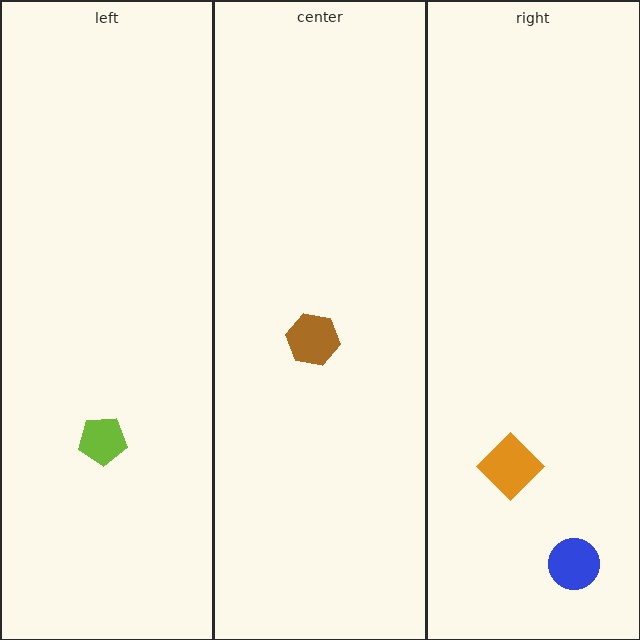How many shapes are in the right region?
2.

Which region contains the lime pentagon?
The left region.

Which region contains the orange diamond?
The right region.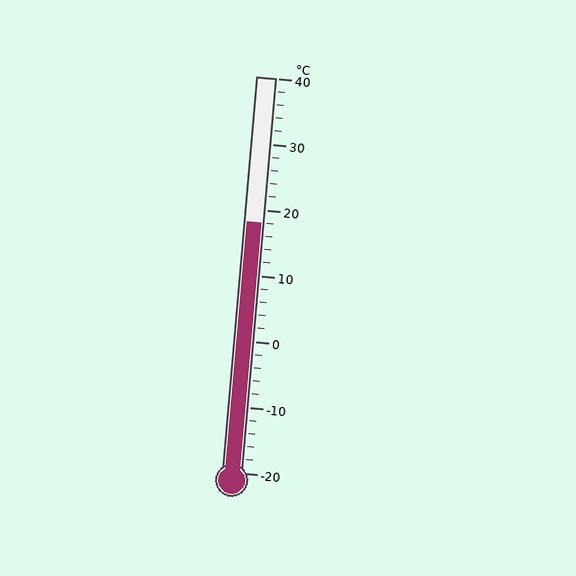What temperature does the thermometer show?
The thermometer shows approximately 18°C.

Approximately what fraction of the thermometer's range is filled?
The thermometer is filled to approximately 65% of its range.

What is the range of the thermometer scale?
The thermometer scale ranges from -20°C to 40°C.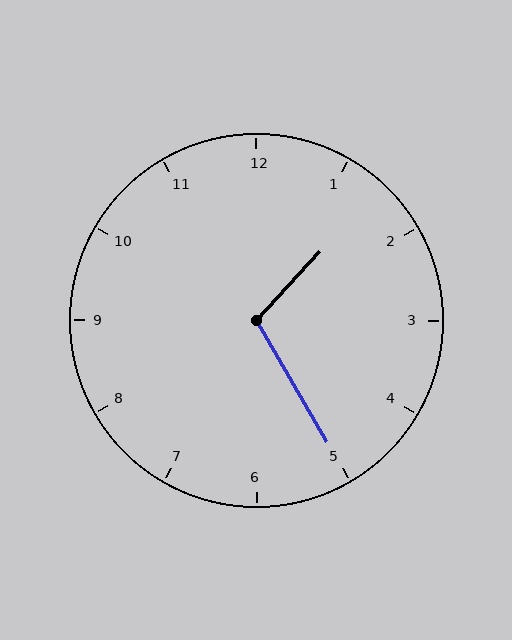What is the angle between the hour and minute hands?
Approximately 108 degrees.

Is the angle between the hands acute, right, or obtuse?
It is obtuse.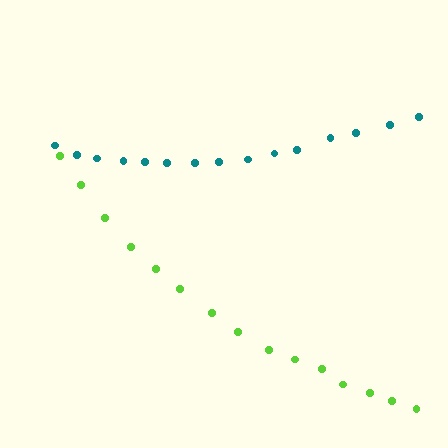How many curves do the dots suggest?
There are 2 distinct paths.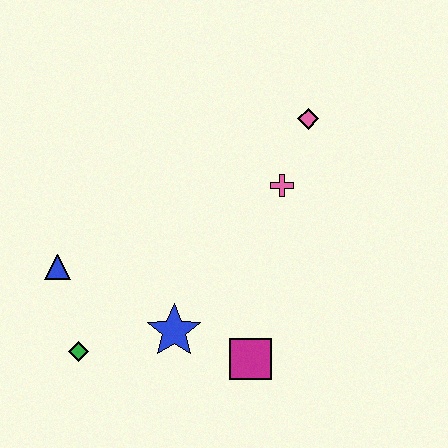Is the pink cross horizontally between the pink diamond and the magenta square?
Yes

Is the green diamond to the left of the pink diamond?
Yes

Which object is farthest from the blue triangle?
The pink diamond is farthest from the blue triangle.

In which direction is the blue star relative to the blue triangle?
The blue star is to the right of the blue triangle.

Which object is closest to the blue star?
The magenta square is closest to the blue star.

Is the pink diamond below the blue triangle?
No